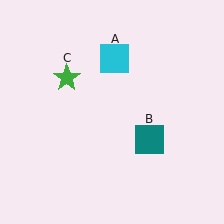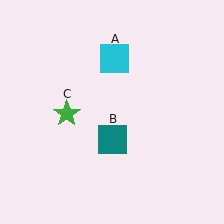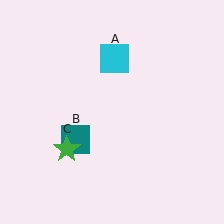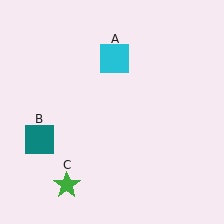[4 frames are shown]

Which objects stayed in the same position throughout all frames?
Cyan square (object A) remained stationary.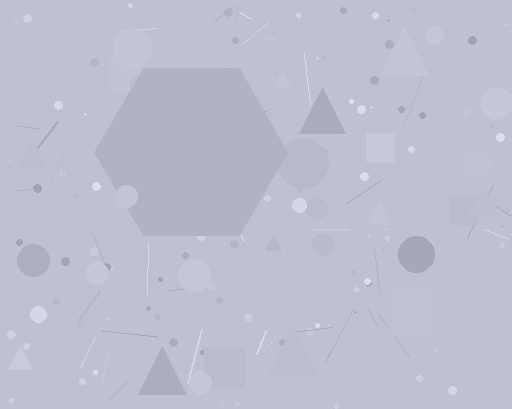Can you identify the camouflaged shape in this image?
The camouflaged shape is a hexagon.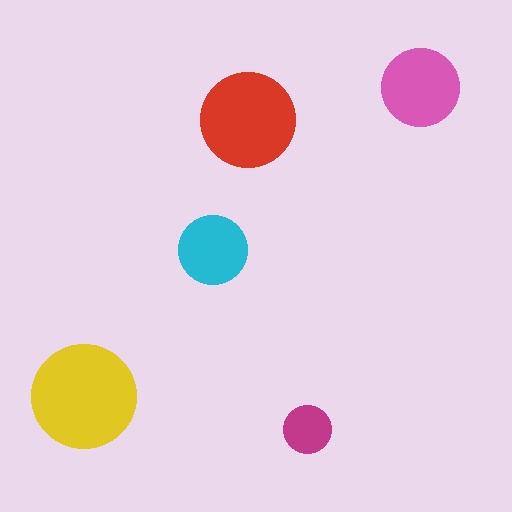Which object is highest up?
The pink circle is topmost.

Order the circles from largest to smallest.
the yellow one, the red one, the pink one, the cyan one, the magenta one.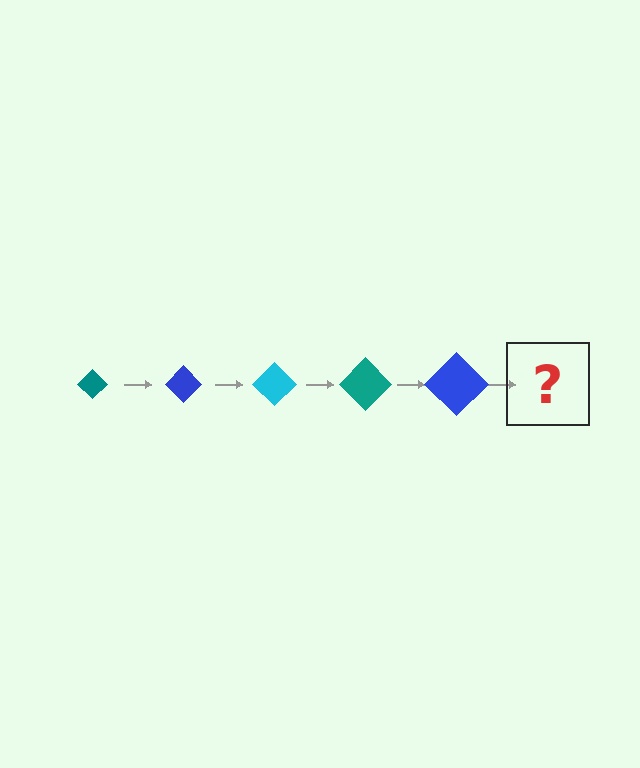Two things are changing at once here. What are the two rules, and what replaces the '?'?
The two rules are that the diamond grows larger each step and the color cycles through teal, blue, and cyan. The '?' should be a cyan diamond, larger than the previous one.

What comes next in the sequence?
The next element should be a cyan diamond, larger than the previous one.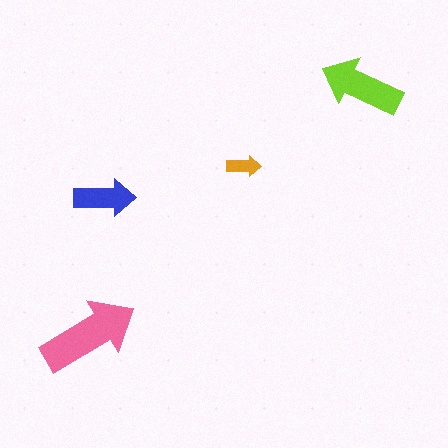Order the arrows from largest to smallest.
the pink one, the lime one, the blue one, the orange one.